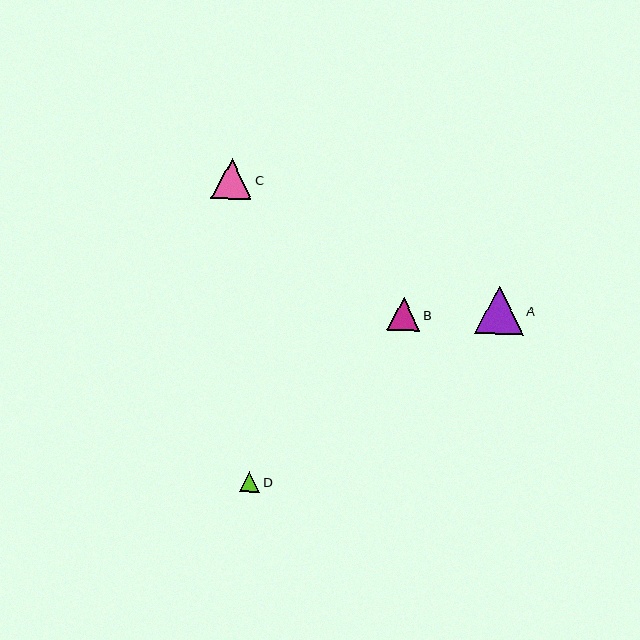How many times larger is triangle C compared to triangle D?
Triangle C is approximately 2.0 times the size of triangle D.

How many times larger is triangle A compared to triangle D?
Triangle A is approximately 2.4 times the size of triangle D.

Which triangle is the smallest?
Triangle D is the smallest with a size of approximately 20 pixels.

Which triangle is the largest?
Triangle A is the largest with a size of approximately 49 pixels.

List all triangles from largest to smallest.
From largest to smallest: A, C, B, D.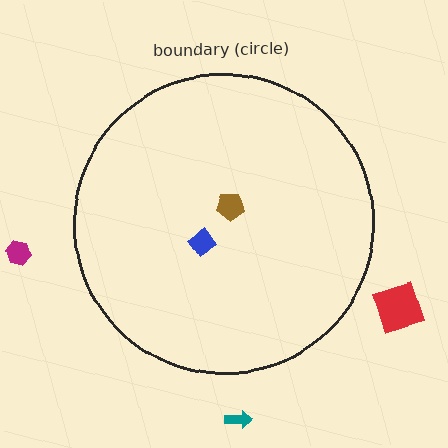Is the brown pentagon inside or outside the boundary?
Inside.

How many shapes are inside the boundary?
2 inside, 3 outside.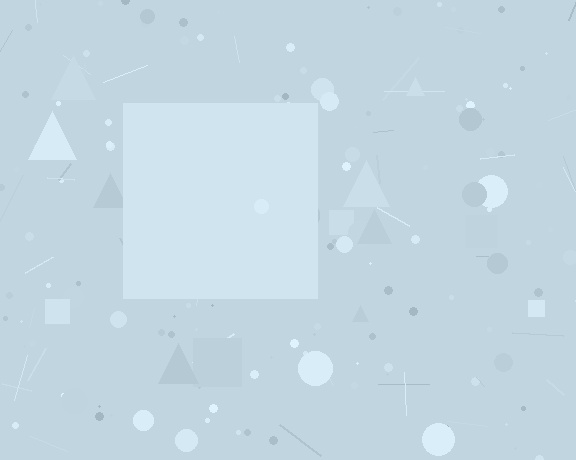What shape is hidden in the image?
A square is hidden in the image.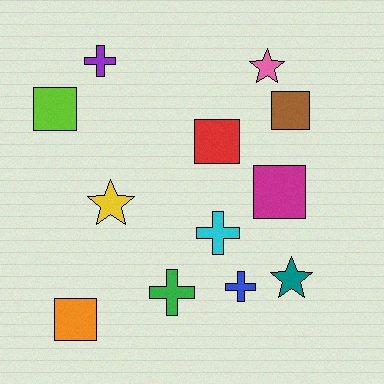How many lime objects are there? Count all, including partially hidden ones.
There is 1 lime object.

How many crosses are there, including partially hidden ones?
There are 4 crosses.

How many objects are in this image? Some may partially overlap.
There are 12 objects.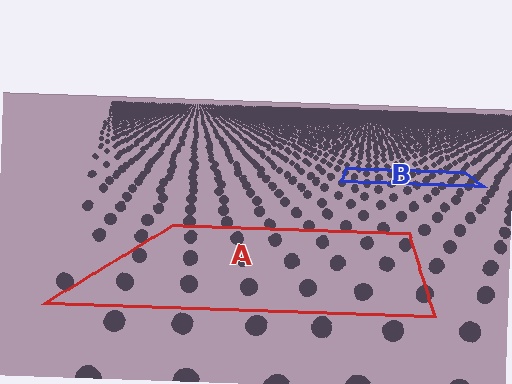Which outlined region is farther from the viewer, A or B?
Region B is farther from the viewer — the texture elements inside it appear smaller and more densely packed.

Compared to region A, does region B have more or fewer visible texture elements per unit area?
Region B has more texture elements per unit area — they are packed more densely because it is farther away.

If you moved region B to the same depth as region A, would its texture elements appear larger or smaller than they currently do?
They would appear larger. At a closer depth, the same texture elements are projected at a bigger on-screen size.